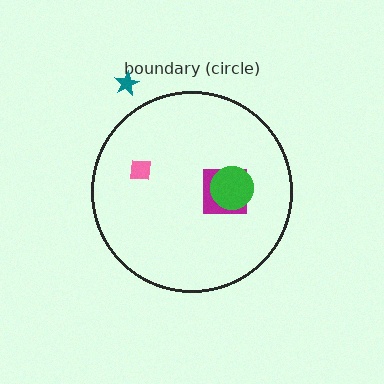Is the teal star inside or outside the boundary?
Outside.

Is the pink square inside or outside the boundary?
Inside.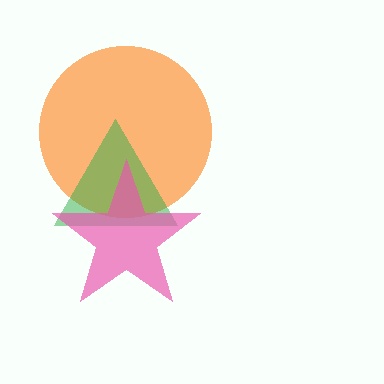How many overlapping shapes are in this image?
There are 3 overlapping shapes in the image.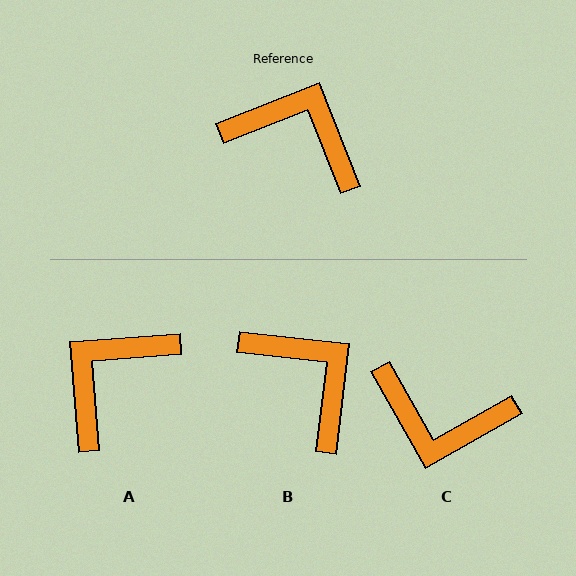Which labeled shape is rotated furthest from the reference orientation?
C, about 172 degrees away.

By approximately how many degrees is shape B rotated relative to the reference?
Approximately 28 degrees clockwise.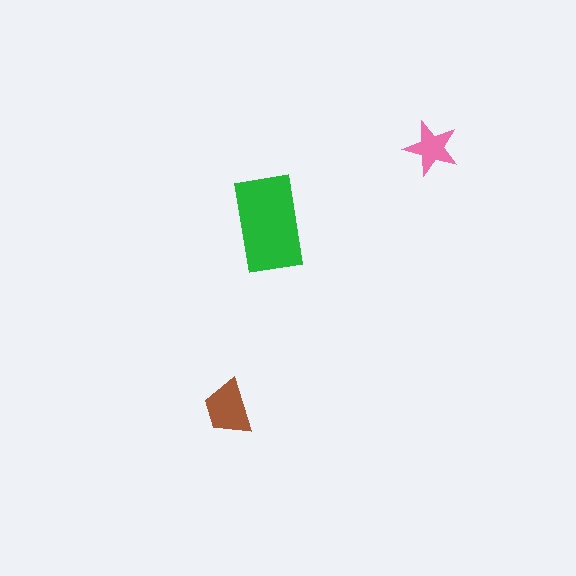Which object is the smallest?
The pink star.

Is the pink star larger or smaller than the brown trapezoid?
Smaller.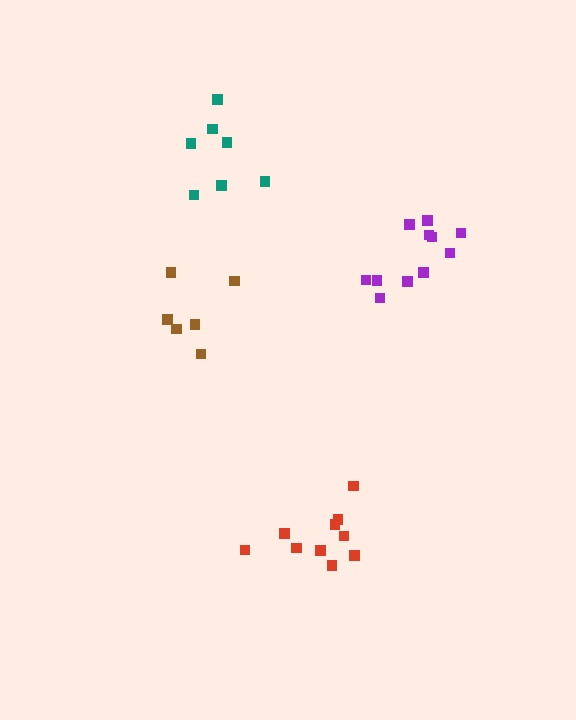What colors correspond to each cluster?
The clusters are colored: brown, purple, teal, red.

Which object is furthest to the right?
The purple cluster is rightmost.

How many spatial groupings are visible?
There are 4 spatial groupings.